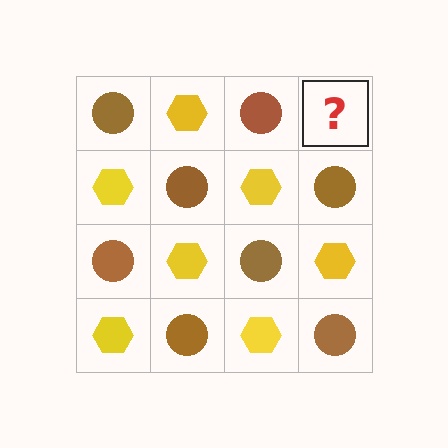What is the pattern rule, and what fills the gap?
The rule is that it alternates brown circle and yellow hexagon in a checkerboard pattern. The gap should be filled with a yellow hexagon.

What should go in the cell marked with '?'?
The missing cell should contain a yellow hexagon.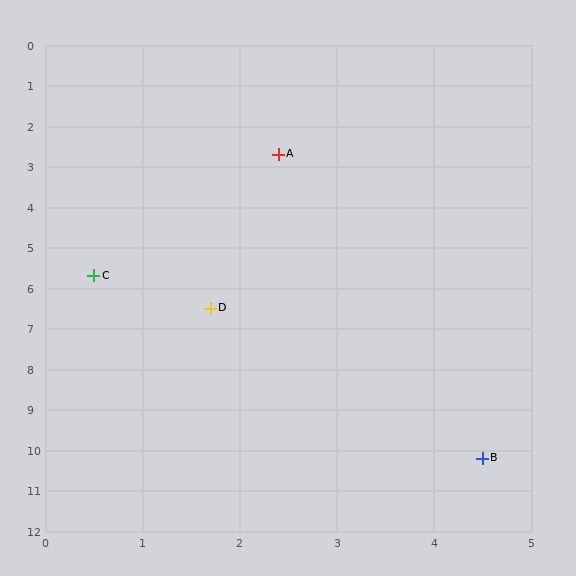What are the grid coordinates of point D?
Point D is at approximately (1.7, 6.5).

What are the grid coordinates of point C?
Point C is at approximately (0.5, 5.7).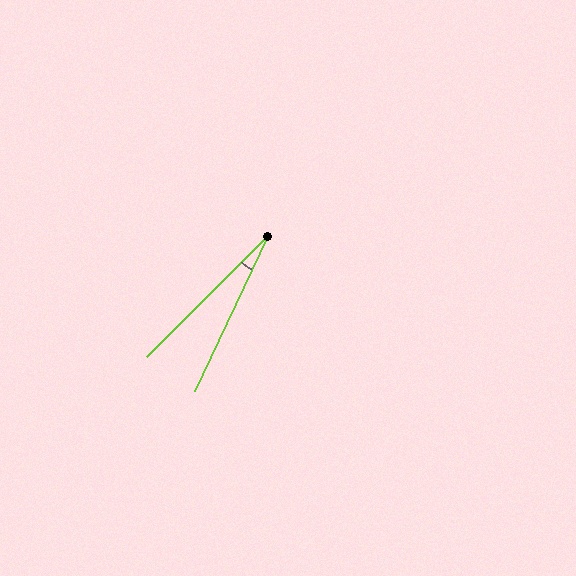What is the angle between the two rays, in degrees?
Approximately 20 degrees.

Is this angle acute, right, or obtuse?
It is acute.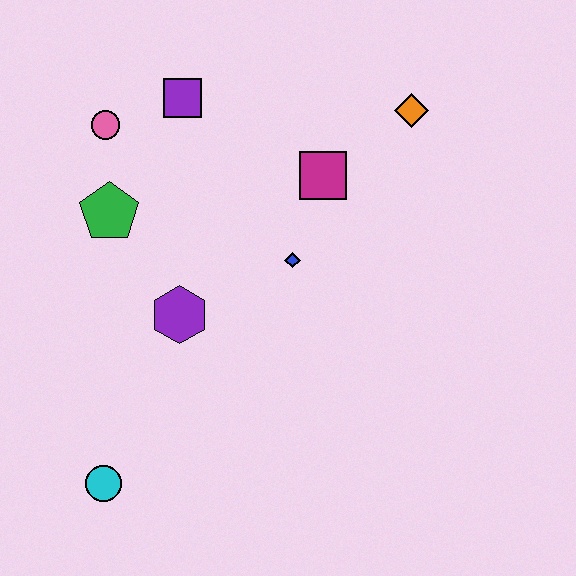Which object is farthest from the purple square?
The cyan circle is farthest from the purple square.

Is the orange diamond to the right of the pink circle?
Yes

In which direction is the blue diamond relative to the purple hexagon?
The blue diamond is to the right of the purple hexagon.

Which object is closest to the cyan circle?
The purple hexagon is closest to the cyan circle.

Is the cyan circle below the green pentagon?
Yes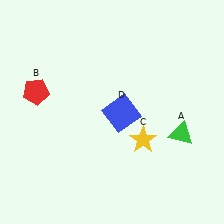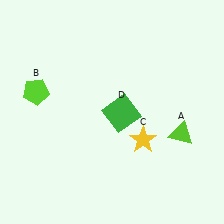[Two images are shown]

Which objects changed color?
A changed from green to lime. B changed from red to lime. D changed from blue to green.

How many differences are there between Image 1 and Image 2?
There are 3 differences between the two images.